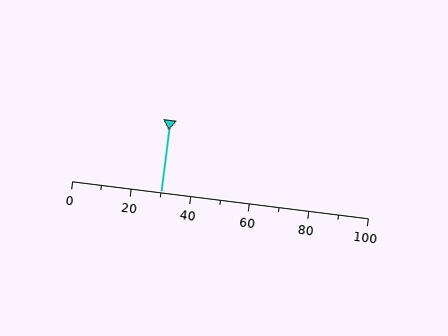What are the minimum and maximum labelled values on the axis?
The axis runs from 0 to 100.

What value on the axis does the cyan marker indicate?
The marker indicates approximately 30.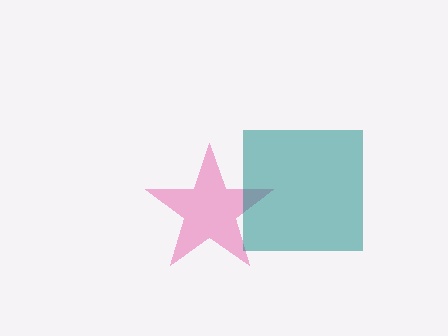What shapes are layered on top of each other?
The layered shapes are: a pink star, a teal square.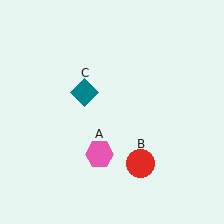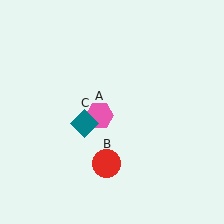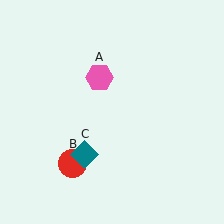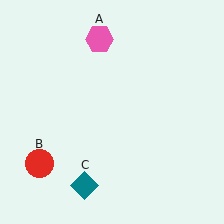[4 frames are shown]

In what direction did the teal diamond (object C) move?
The teal diamond (object C) moved down.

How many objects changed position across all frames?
3 objects changed position: pink hexagon (object A), red circle (object B), teal diamond (object C).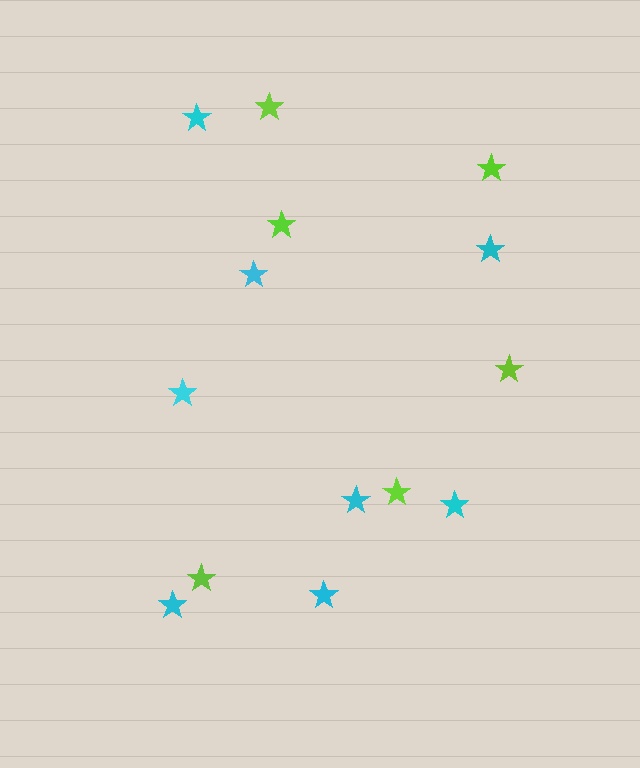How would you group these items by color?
There are 2 groups: one group of lime stars (6) and one group of cyan stars (8).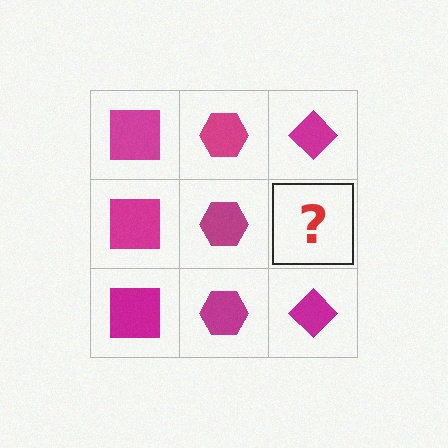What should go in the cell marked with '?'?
The missing cell should contain a magenta diamond.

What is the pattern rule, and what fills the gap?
The rule is that each column has a consistent shape. The gap should be filled with a magenta diamond.